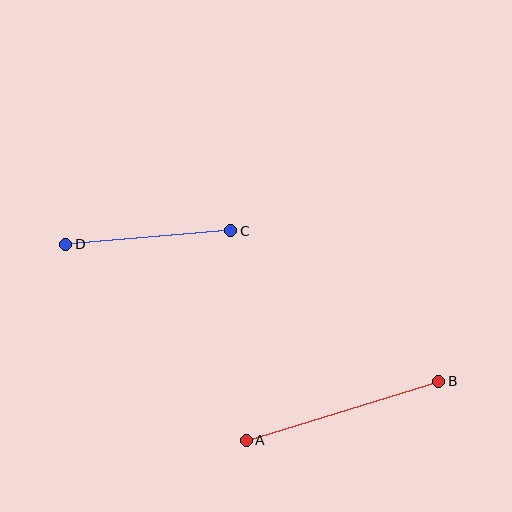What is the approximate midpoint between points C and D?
The midpoint is at approximately (148, 238) pixels.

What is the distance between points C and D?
The distance is approximately 166 pixels.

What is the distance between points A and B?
The distance is approximately 201 pixels.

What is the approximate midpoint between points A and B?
The midpoint is at approximately (343, 411) pixels.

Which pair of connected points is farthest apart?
Points A and B are farthest apart.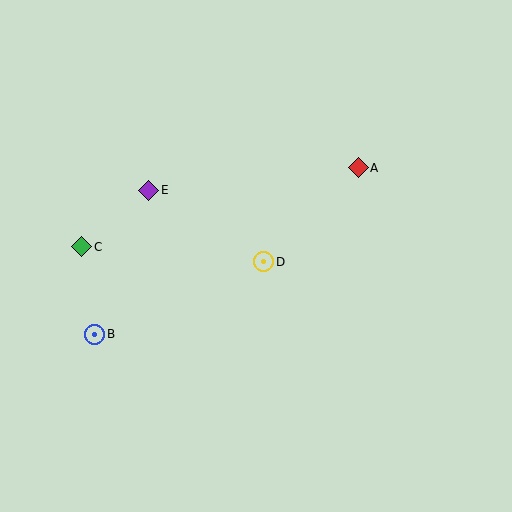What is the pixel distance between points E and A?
The distance between E and A is 211 pixels.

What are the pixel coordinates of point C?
Point C is at (82, 247).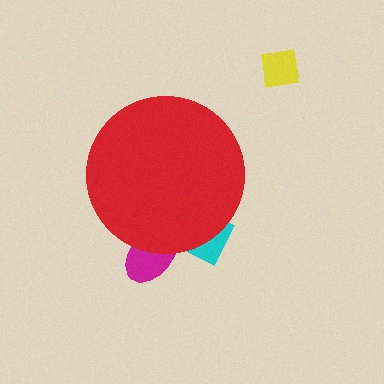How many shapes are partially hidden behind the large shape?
2 shapes are partially hidden.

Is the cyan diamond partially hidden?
Yes, the cyan diamond is partially hidden behind the red circle.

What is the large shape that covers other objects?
A red circle.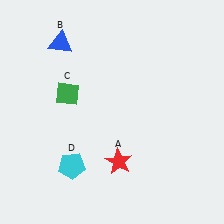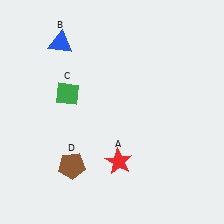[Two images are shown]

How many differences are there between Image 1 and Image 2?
There is 1 difference between the two images.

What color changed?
The pentagon (D) changed from cyan in Image 1 to brown in Image 2.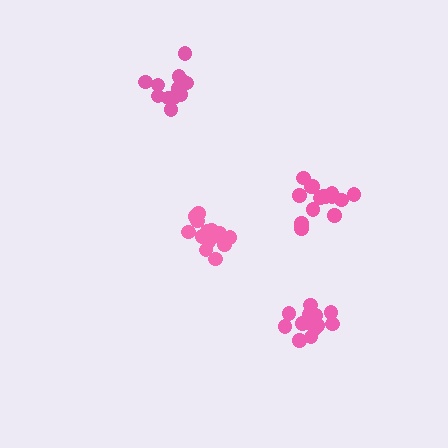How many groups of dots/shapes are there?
There are 4 groups.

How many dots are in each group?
Group 1: 15 dots, Group 2: 15 dots, Group 3: 16 dots, Group 4: 12 dots (58 total).